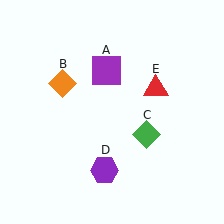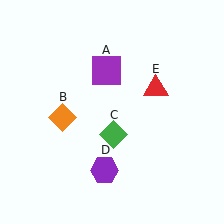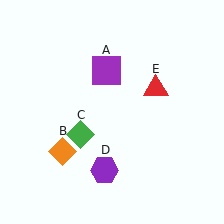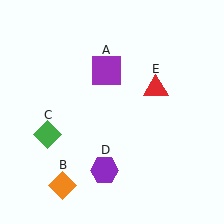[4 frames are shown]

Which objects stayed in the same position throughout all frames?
Purple square (object A) and purple hexagon (object D) and red triangle (object E) remained stationary.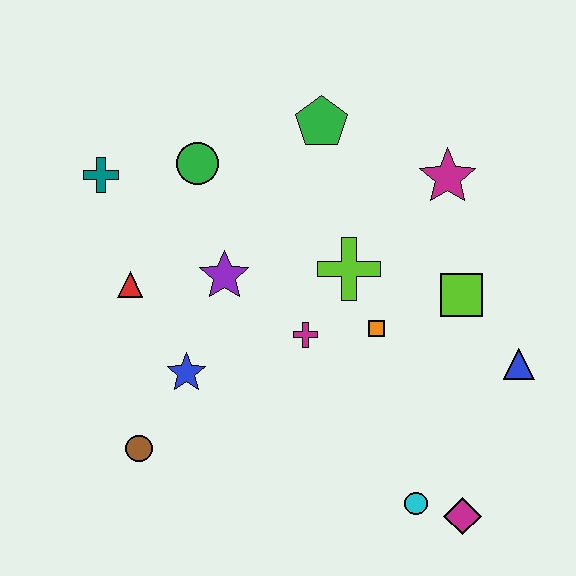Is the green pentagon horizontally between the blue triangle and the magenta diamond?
No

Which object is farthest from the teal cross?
The magenta diamond is farthest from the teal cross.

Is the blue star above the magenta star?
No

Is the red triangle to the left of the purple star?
Yes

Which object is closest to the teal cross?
The green circle is closest to the teal cross.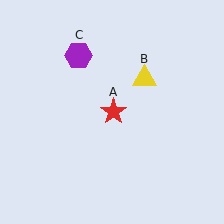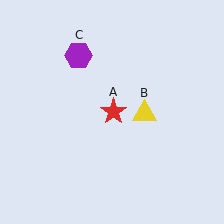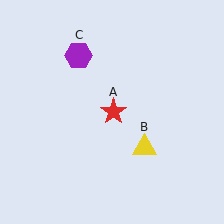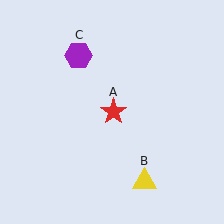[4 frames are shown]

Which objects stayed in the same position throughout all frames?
Red star (object A) and purple hexagon (object C) remained stationary.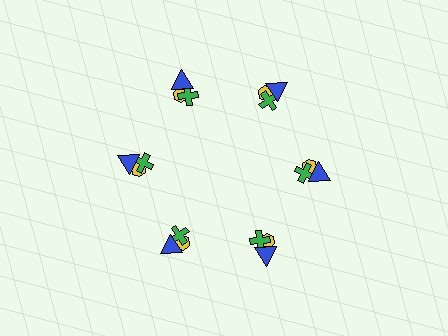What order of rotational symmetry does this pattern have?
This pattern has 6-fold rotational symmetry.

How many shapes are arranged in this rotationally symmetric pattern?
There are 18 shapes, arranged in 6 groups of 3.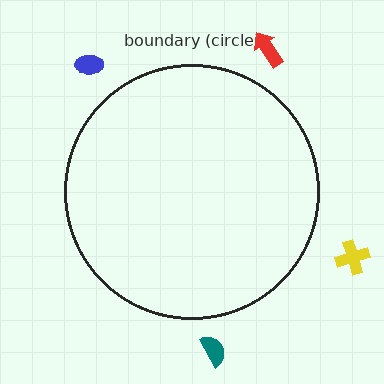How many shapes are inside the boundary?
0 inside, 4 outside.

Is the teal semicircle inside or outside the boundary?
Outside.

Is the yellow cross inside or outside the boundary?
Outside.